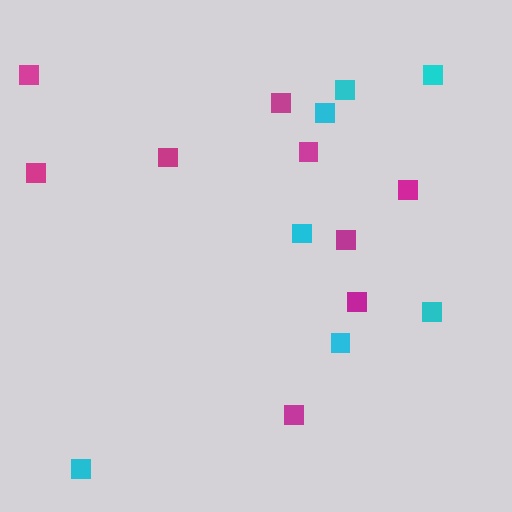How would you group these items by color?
There are 2 groups: one group of cyan squares (7) and one group of magenta squares (9).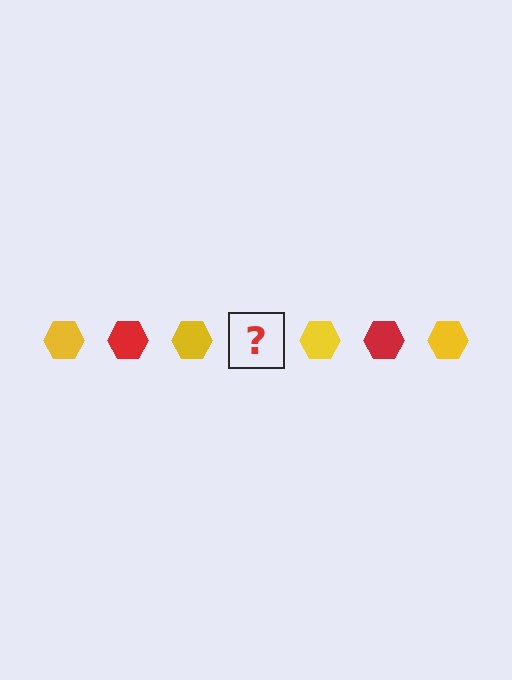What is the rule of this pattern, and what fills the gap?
The rule is that the pattern cycles through yellow, red hexagons. The gap should be filled with a red hexagon.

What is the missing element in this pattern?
The missing element is a red hexagon.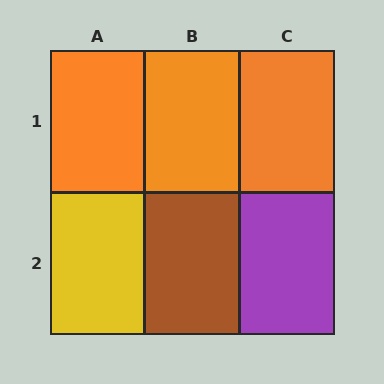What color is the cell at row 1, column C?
Orange.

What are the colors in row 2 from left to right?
Yellow, brown, purple.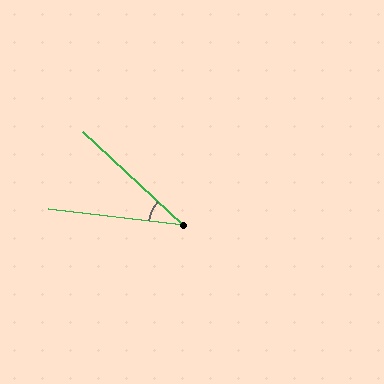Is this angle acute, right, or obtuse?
It is acute.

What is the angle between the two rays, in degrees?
Approximately 37 degrees.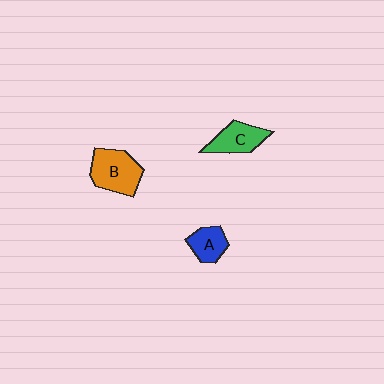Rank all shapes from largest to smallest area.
From largest to smallest: B (orange), C (green), A (blue).